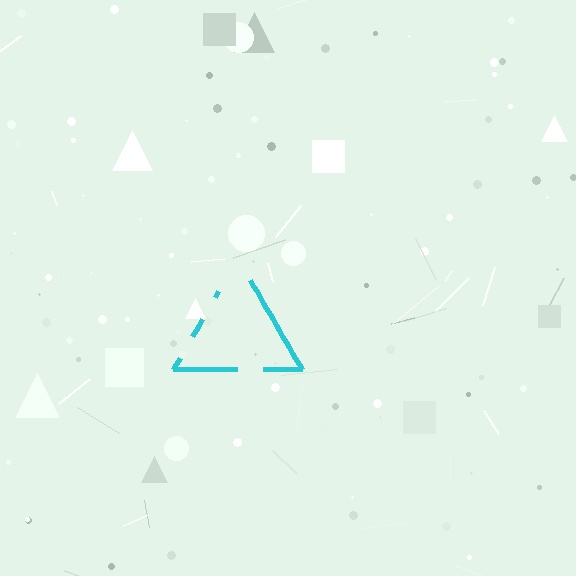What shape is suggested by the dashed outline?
The dashed outline suggests a triangle.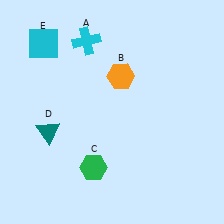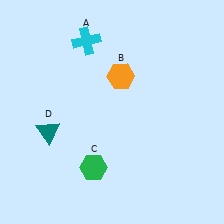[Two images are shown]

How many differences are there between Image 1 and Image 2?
There is 1 difference between the two images.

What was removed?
The cyan square (E) was removed in Image 2.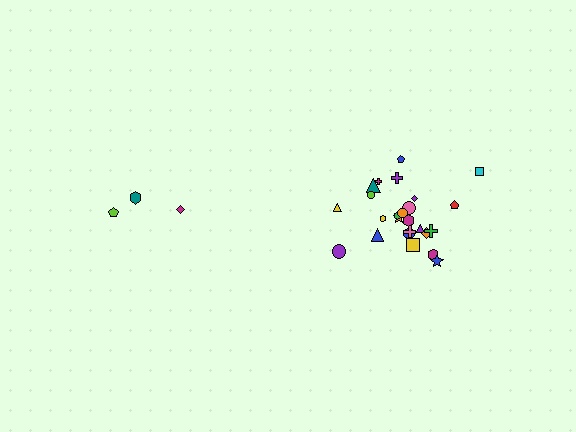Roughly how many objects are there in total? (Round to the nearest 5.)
Roughly 30 objects in total.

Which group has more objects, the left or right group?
The right group.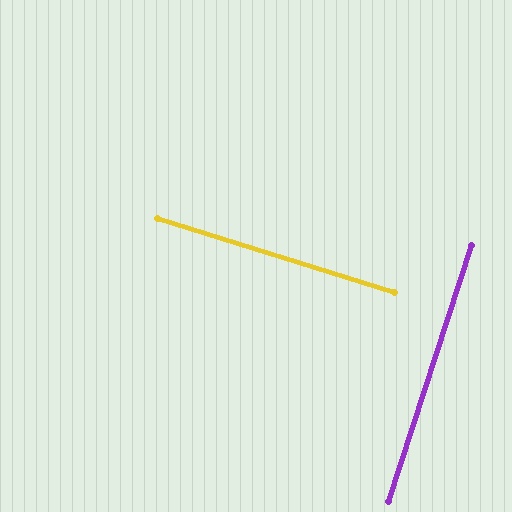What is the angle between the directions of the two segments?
Approximately 90 degrees.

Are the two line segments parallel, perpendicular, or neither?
Perpendicular — they meet at approximately 90°.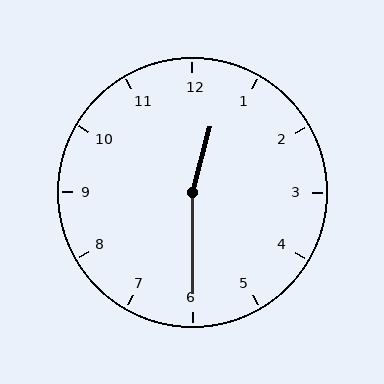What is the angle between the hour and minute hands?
Approximately 165 degrees.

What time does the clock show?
12:30.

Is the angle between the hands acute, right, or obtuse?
It is obtuse.